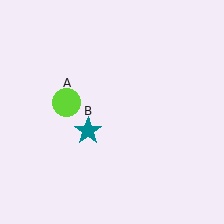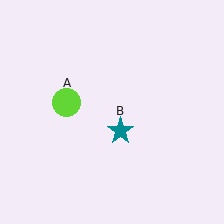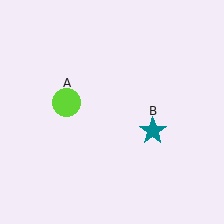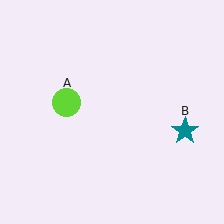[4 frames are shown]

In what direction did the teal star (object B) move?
The teal star (object B) moved right.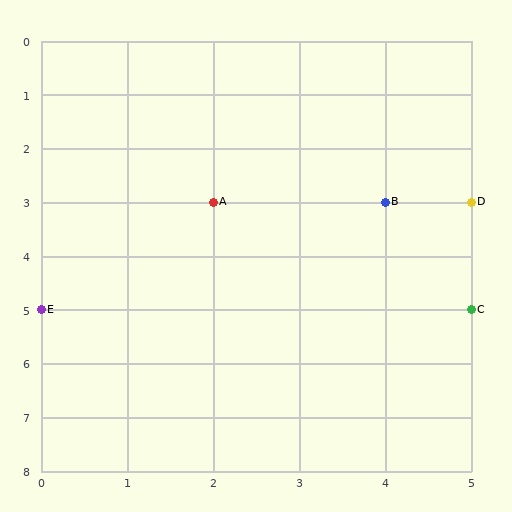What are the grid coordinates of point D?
Point D is at grid coordinates (5, 3).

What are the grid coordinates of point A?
Point A is at grid coordinates (2, 3).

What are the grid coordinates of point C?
Point C is at grid coordinates (5, 5).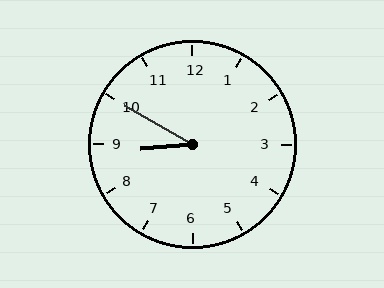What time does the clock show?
8:50.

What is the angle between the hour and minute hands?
Approximately 35 degrees.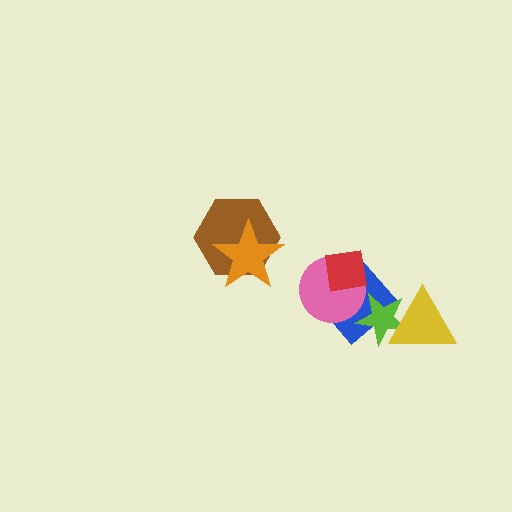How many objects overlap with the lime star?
2 objects overlap with the lime star.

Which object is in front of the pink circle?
The red square is in front of the pink circle.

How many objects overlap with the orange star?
1 object overlaps with the orange star.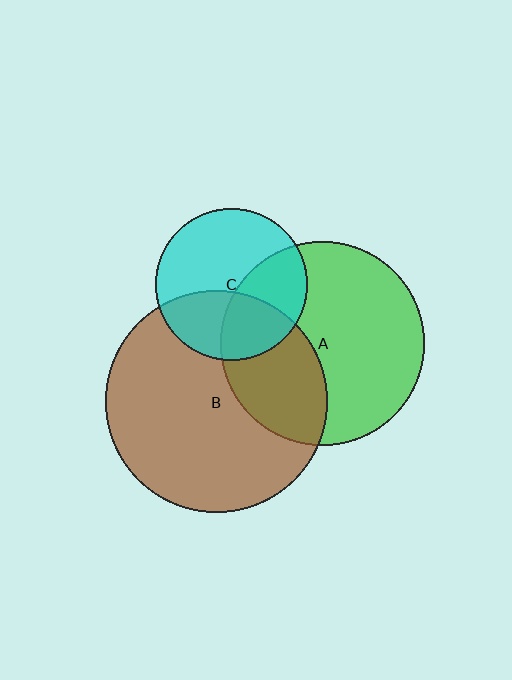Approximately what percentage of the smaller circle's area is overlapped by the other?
Approximately 35%.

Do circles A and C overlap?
Yes.